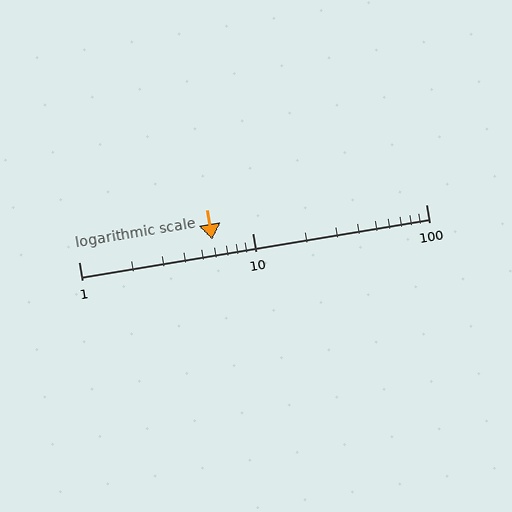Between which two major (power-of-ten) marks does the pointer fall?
The pointer is between 1 and 10.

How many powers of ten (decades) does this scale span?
The scale spans 2 decades, from 1 to 100.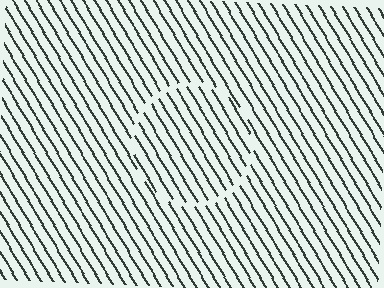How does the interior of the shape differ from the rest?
The interior of the shape contains the same grating, shifted by half a period — the contour is defined by the phase discontinuity where line-ends from the inner and outer gratings abut.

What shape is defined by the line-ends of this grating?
An illusory circle. The interior of the shape contains the same grating, shifted by half a period — the contour is defined by the phase discontinuity where line-ends from the inner and outer gratings abut.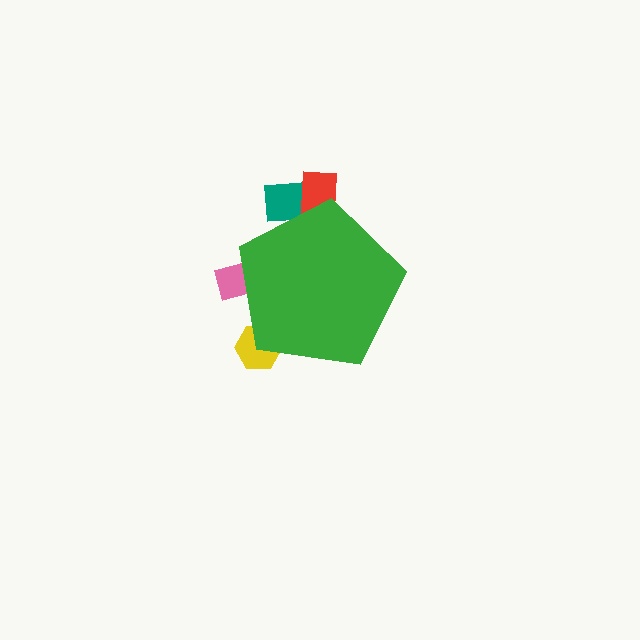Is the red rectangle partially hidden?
Yes, the red rectangle is partially hidden behind the green pentagon.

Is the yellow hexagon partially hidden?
Yes, the yellow hexagon is partially hidden behind the green pentagon.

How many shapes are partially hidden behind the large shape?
4 shapes are partially hidden.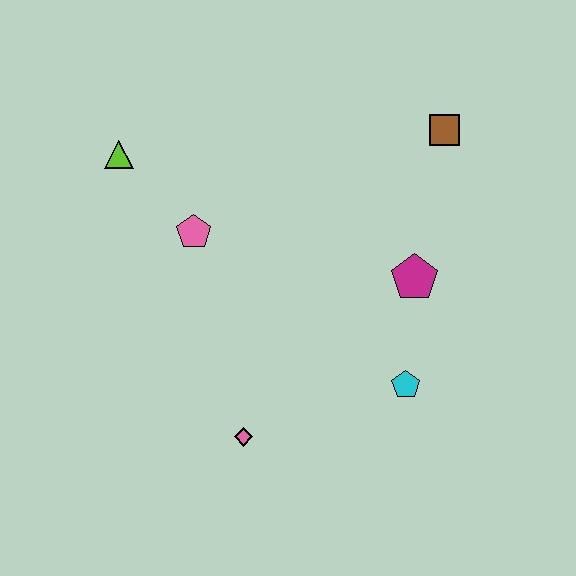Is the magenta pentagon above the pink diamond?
Yes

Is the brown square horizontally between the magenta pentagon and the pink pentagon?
No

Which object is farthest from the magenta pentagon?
The lime triangle is farthest from the magenta pentagon.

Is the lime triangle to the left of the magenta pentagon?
Yes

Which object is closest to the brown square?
The magenta pentagon is closest to the brown square.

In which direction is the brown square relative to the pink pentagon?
The brown square is to the right of the pink pentagon.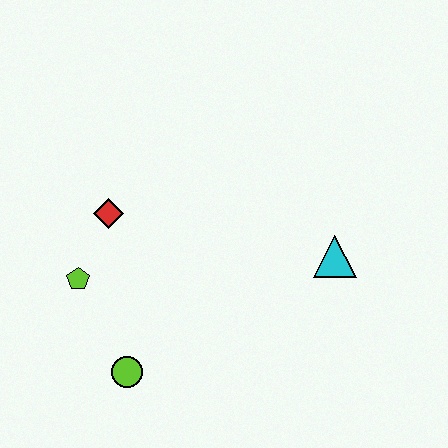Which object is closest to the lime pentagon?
The red diamond is closest to the lime pentagon.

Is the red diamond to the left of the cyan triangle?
Yes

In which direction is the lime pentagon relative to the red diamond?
The lime pentagon is below the red diamond.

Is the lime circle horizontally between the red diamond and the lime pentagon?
No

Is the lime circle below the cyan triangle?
Yes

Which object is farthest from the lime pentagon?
The cyan triangle is farthest from the lime pentagon.